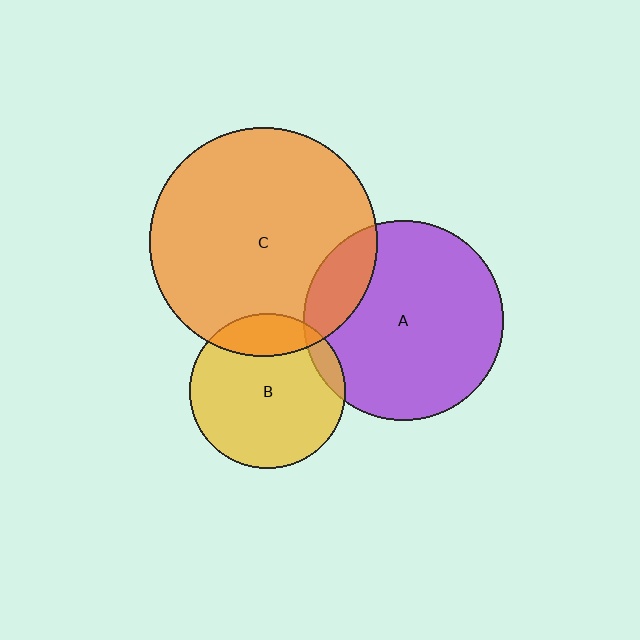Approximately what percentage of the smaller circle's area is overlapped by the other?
Approximately 10%.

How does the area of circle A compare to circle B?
Approximately 1.7 times.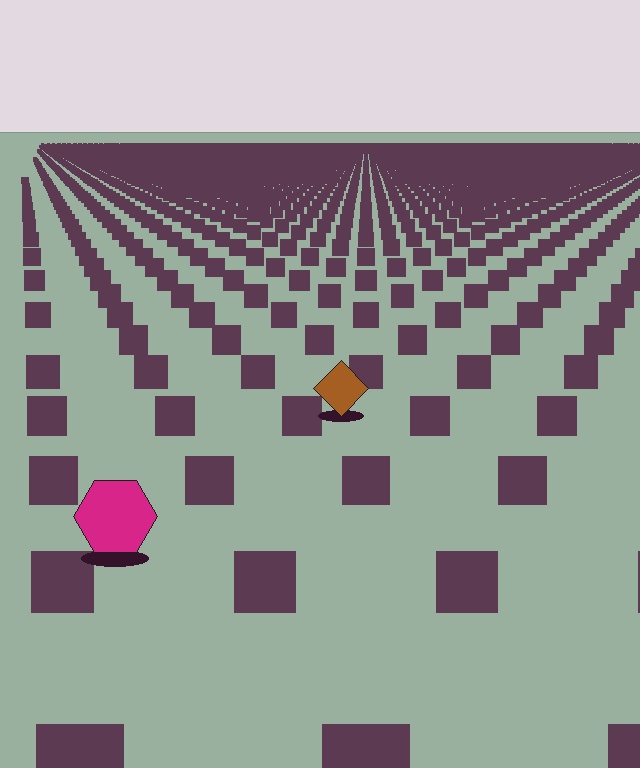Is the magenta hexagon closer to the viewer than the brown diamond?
Yes. The magenta hexagon is closer — you can tell from the texture gradient: the ground texture is coarser near it.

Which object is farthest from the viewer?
The brown diamond is farthest from the viewer. It appears smaller and the ground texture around it is denser.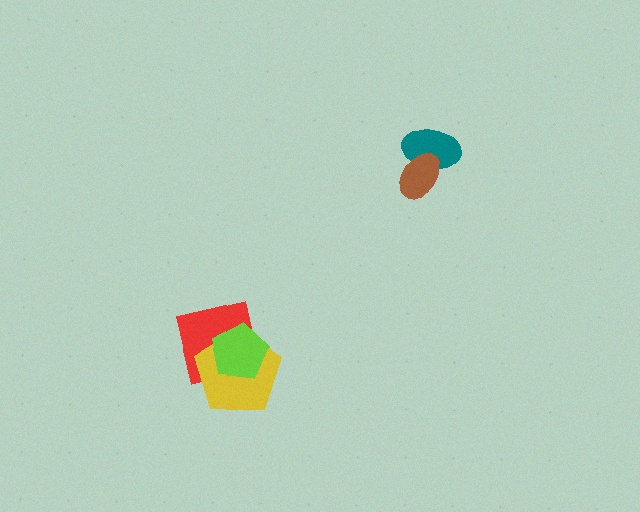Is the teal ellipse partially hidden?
Yes, it is partially covered by another shape.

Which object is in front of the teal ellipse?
The brown ellipse is in front of the teal ellipse.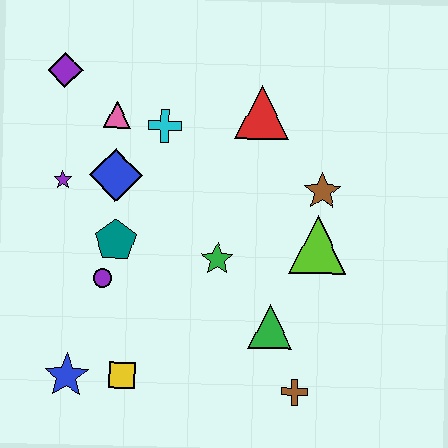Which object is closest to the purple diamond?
The pink triangle is closest to the purple diamond.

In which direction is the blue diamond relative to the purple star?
The blue diamond is to the right of the purple star.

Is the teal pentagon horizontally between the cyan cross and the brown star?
No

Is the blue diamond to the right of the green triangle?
No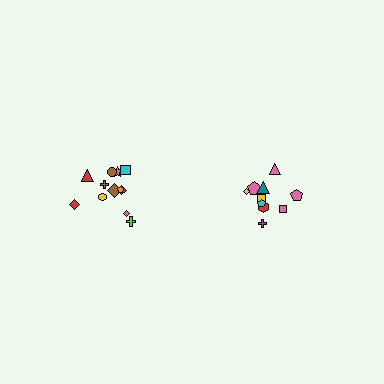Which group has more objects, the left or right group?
The left group.